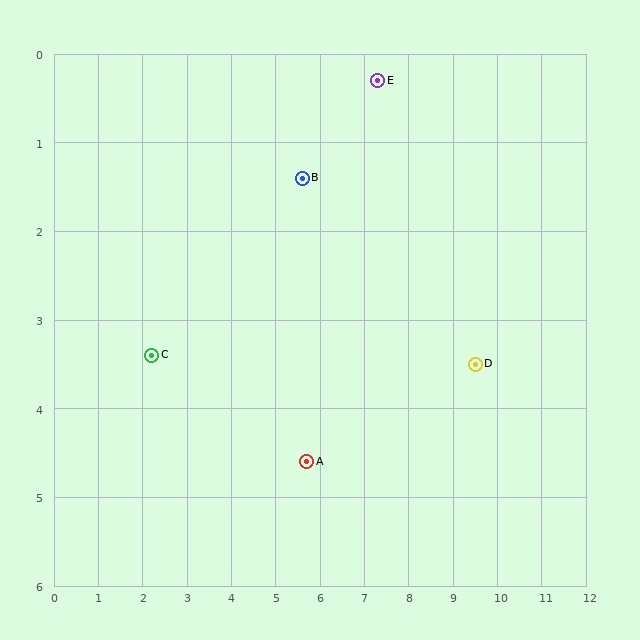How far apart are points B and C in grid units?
Points B and C are about 3.9 grid units apart.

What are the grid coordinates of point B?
Point B is at approximately (5.6, 1.4).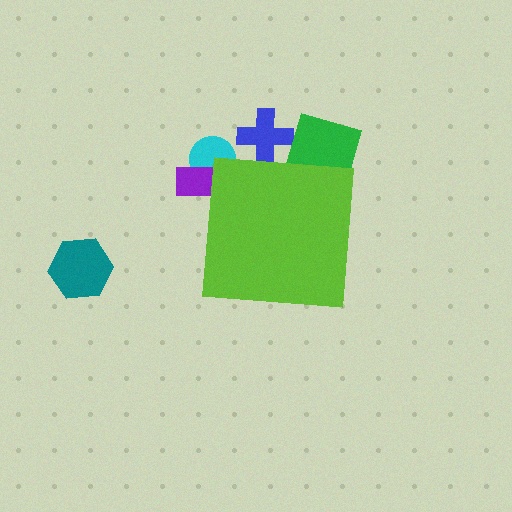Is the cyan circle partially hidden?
Yes, the cyan circle is partially hidden behind the lime square.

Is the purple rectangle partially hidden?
Yes, the purple rectangle is partially hidden behind the lime square.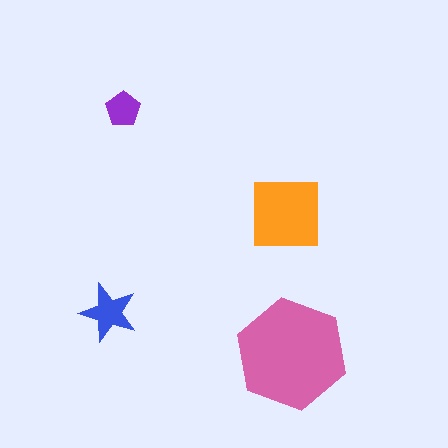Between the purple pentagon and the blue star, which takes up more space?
The blue star.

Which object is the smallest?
The purple pentagon.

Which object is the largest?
The pink hexagon.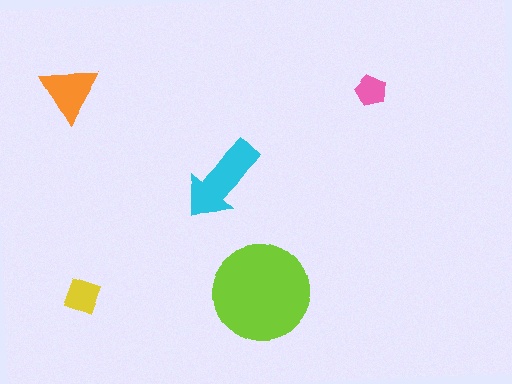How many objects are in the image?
There are 5 objects in the image.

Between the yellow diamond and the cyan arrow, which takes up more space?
The cyan arrow.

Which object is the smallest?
The pink pentagon.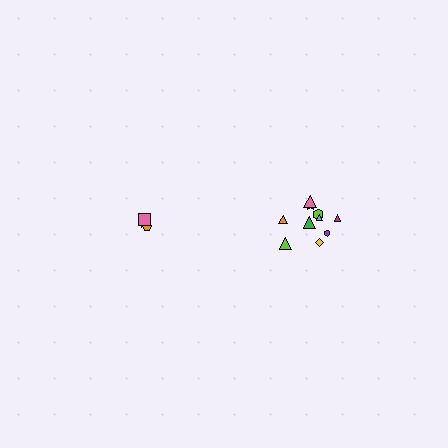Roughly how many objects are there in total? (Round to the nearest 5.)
Roughly 15 objects in total.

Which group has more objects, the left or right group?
The right group.